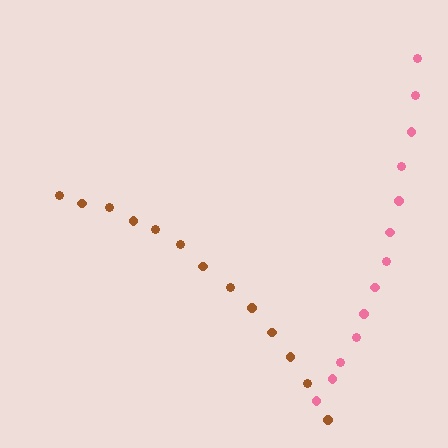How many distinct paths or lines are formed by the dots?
There are 2 distinct paths.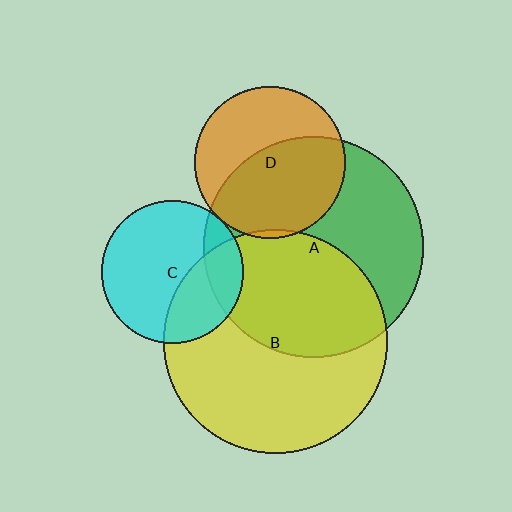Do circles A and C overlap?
Yes.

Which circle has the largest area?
Circle B (yellow).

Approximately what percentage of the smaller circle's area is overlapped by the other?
Approximately 15%.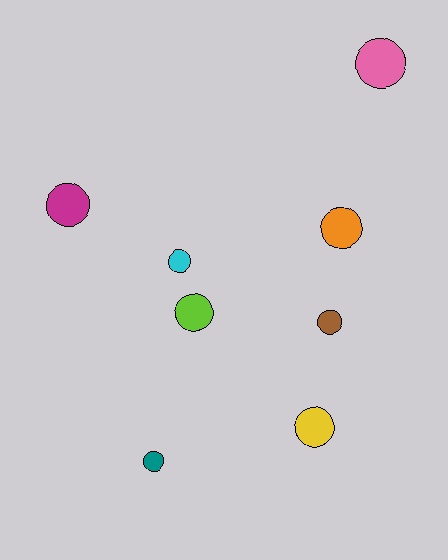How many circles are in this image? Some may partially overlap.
There are 8 circles.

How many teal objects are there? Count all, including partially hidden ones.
There is 1 teal object.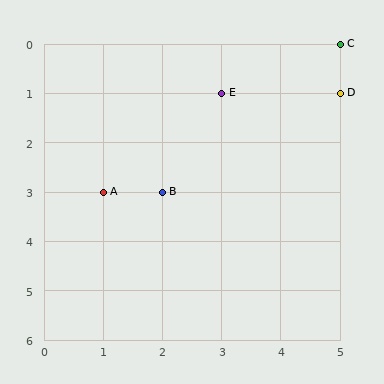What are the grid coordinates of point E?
Point E is at grid coordinates (3, 1).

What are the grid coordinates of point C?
Point C is at grid coordinates (5, 0).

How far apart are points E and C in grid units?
Points E and C are 2 columns and 1 row apart (about 2.2 grid units diagonally).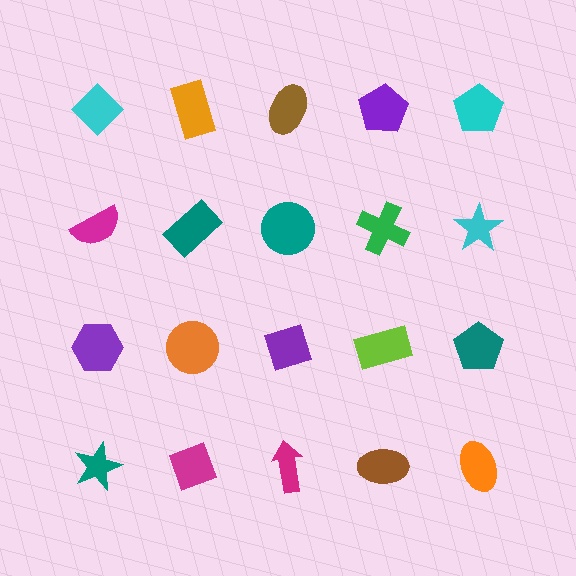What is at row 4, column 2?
A magenta diamond.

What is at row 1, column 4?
A purple pentagon.